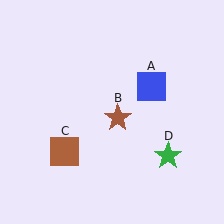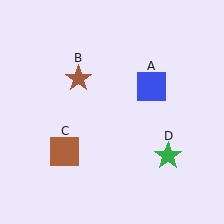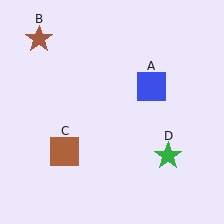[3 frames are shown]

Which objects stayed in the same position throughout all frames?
Blue square (object A) and brown square (object C) and green star (object D) remained stationary.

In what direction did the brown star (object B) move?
The brown star (object B) moved up and to the left.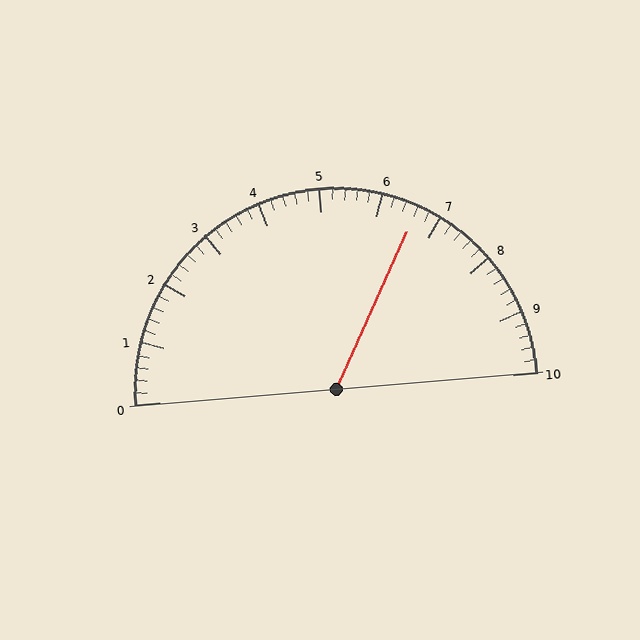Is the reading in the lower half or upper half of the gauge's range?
The reading is in the upper half of the range (0 to 10).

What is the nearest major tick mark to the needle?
The nearest major tick mark is 7.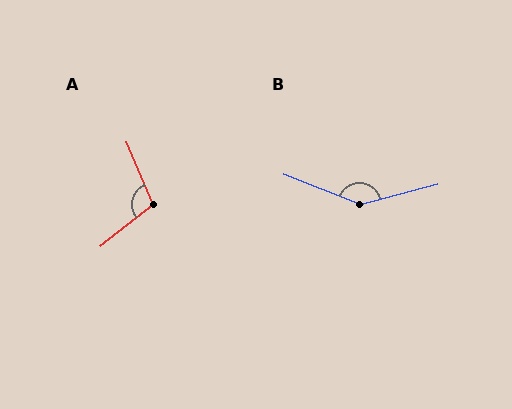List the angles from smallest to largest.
A (105°), B (144°).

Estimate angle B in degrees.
Approximately 144 degrees.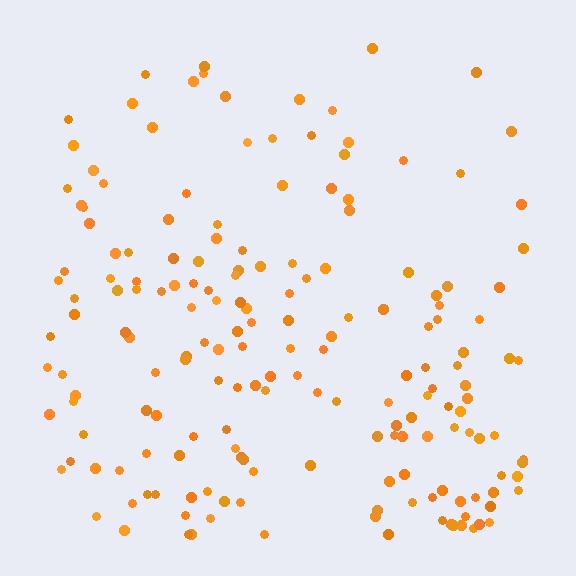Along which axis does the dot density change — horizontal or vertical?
Vertical.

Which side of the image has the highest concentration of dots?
The bottom.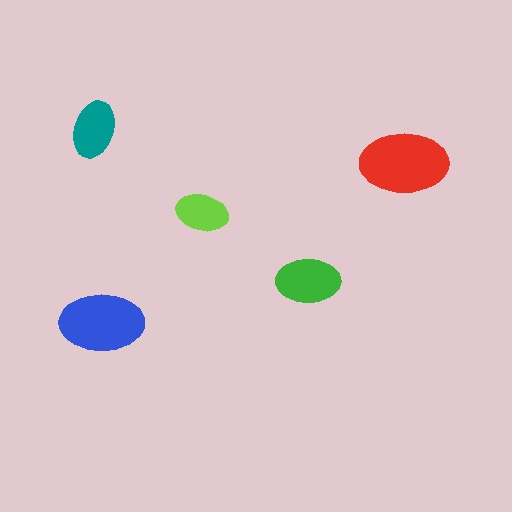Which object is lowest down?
The blue ellipse is bottommost.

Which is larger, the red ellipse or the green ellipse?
The red one.